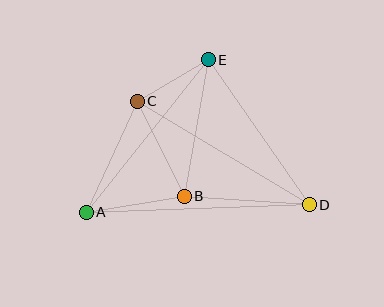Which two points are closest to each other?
Points C and E are closest to each other.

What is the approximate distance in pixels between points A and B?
The distance between A and B is approximately 99 pixels.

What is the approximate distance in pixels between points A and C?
The distance between A and C is approximately 122 pixels.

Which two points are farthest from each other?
Points A and D are farthest from each other.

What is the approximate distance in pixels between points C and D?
The distance between C and D is approximately 201 pixels.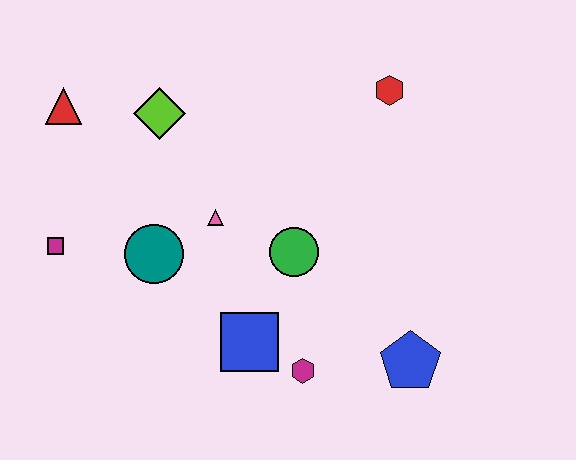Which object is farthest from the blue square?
The red triangle is farthest from the blue square.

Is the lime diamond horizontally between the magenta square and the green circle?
Yes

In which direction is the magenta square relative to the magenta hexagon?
The magenta square is to the left of the magenta hexagon.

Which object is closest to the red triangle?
The lime diamond is closest to the red triangle.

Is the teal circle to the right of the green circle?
No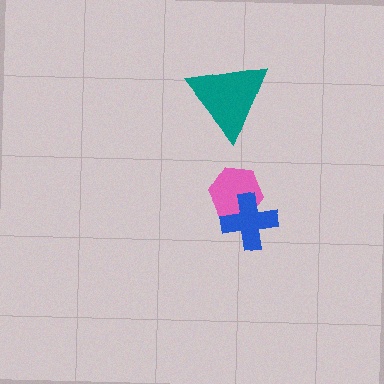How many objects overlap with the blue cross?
1 object overlaps with the blue cross.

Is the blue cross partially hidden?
No, no other shape covers it.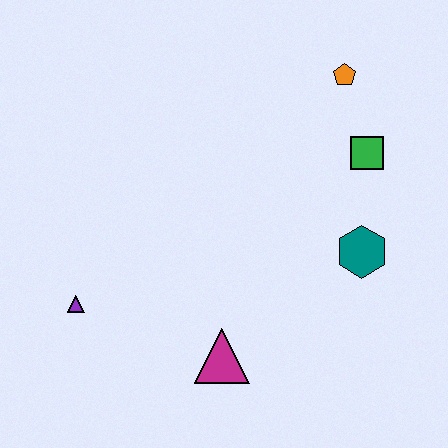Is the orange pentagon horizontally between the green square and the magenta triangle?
Yes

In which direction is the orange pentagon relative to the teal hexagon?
The orange pentagon is above the teal hexagon.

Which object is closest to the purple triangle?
The magenta triangle is closest to the purple triangle.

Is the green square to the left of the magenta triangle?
No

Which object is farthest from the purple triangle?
The orange pentagon is farthest from the purple triangle.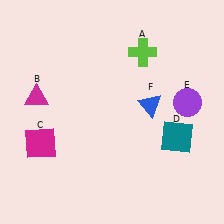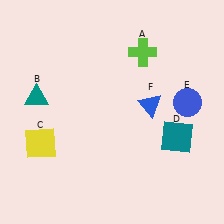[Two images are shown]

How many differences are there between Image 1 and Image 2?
There are 3 differences between the two images.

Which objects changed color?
B changed from magenta to teal. C changed from magenta to yellow. E changed from purple to blue.